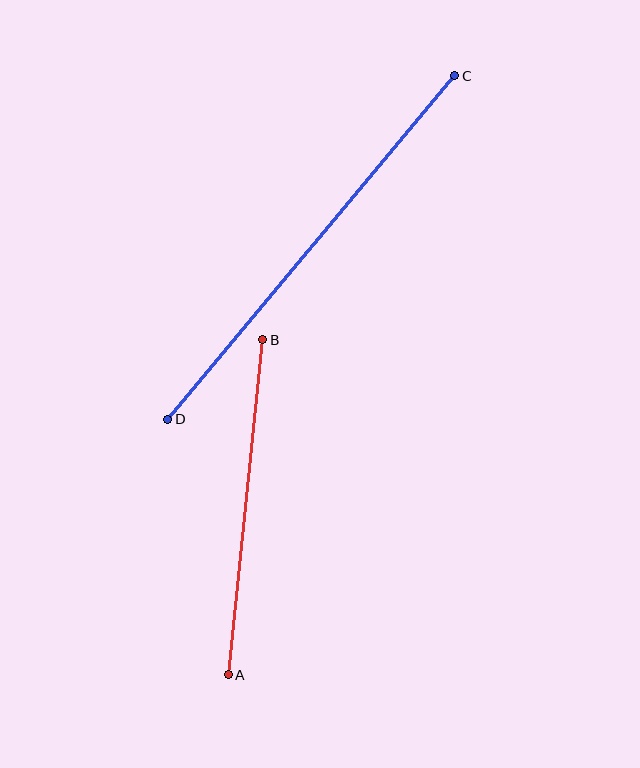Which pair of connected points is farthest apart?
Points C and D are farthest apart.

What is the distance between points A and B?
The distance is approximately 337 pixels.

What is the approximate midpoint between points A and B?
The midpoint is at approximately (246, 507) pixels.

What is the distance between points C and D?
The distance is approximately 448 pixels.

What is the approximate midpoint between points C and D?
The midpoint is at approximately (311, 247) pixels.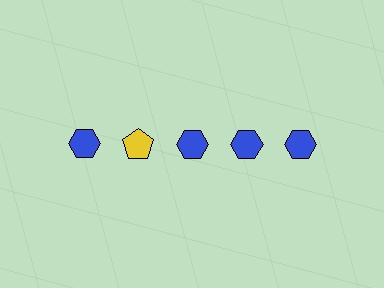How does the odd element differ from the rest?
It differs in both color (yellow instead of blue) and shape (pentagon instead of hexagon).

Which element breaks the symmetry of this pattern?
The yellow pentagon in the top row, second from left column breaks the symmetry. All other shapes are blue hexagons.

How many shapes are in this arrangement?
There are 5 shapes arranged in a grid pattern.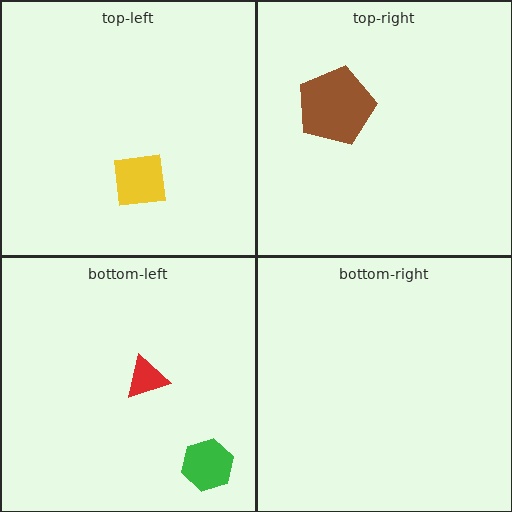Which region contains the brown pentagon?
The top-right region.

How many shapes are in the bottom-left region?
2.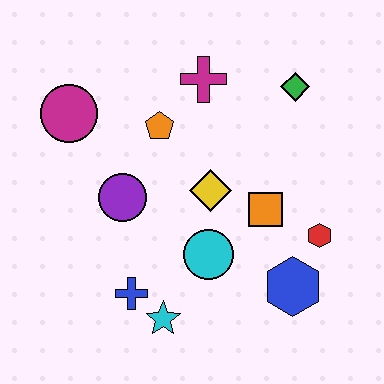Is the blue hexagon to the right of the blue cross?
Yes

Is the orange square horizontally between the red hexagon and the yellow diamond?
Yes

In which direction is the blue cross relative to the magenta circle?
The blue cross is below the magenta circle.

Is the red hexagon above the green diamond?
No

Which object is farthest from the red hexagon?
The magenta circle is farthest from the red hexagon.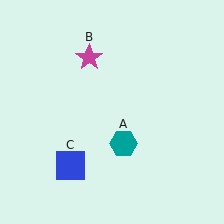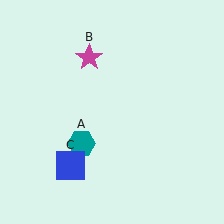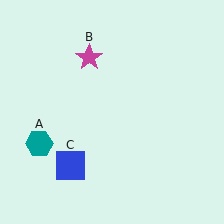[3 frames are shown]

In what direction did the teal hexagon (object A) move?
The teal hexagon (object A) moved left.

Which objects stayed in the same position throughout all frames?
Magenta star (object B) and blue square (object C) remained stationary.